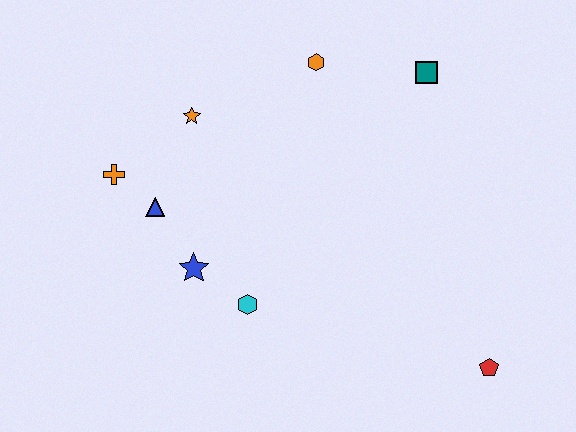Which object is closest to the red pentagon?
The cyan hexagon is closest to the red pentagon.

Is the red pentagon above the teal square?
No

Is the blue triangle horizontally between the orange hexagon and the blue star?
No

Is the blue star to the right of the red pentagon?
No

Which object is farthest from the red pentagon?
The orange cross is farthest from the red pentagon.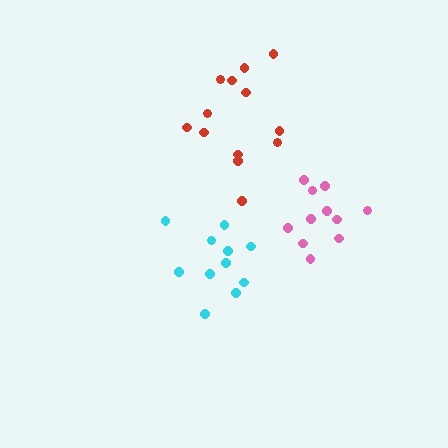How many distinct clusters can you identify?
There are 3 distinct clusters.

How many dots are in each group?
Group 1: 11 dots, Group 2: 13 dots, Group 3: 11 dots (35 total).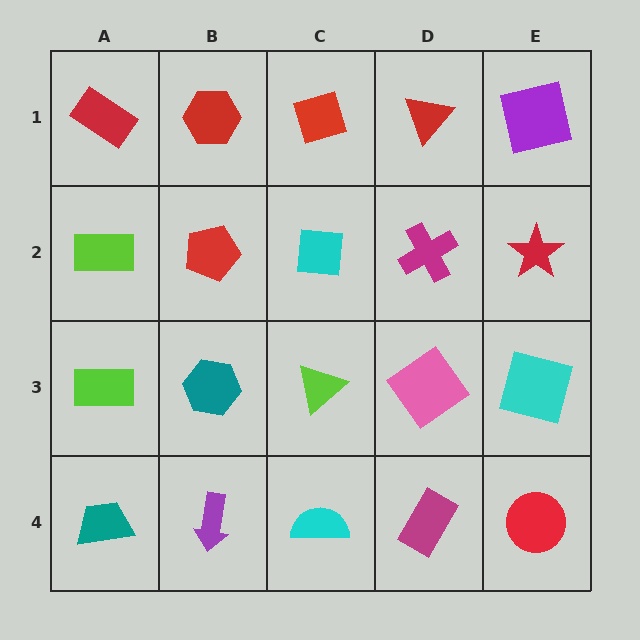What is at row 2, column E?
A red star.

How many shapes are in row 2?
5 shapes.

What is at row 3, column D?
A pink diamond.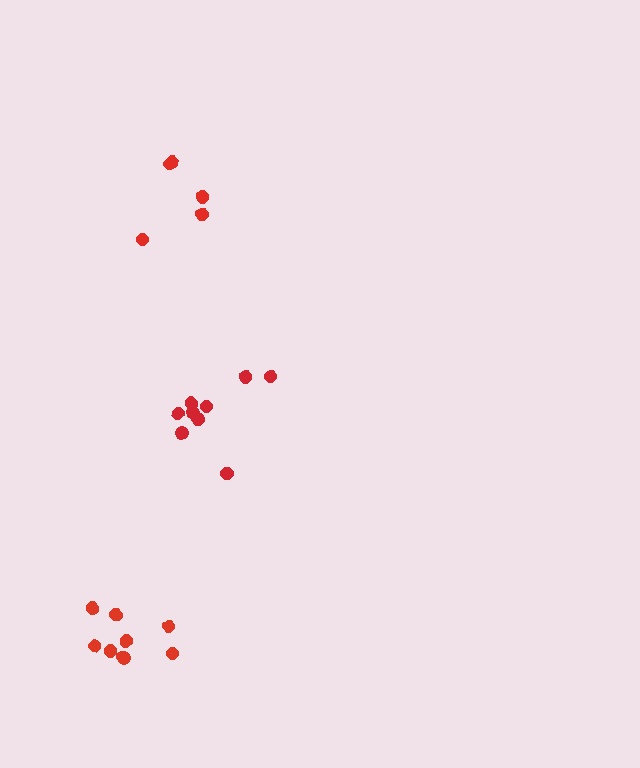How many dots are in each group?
Group 1: 5 dots, Group 2: 9 dots, Group 3: 9 dots (23 total).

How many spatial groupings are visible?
There are 3 spatial groupings.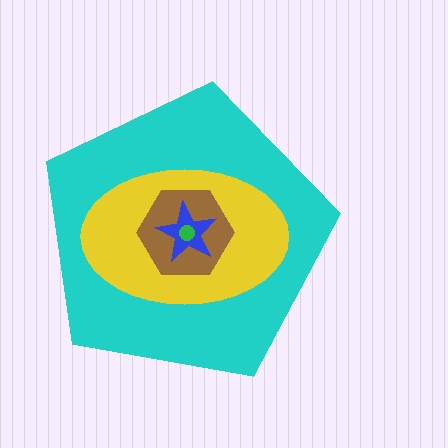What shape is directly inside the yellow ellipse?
The brown hexagon.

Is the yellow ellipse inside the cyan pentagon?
Yes.